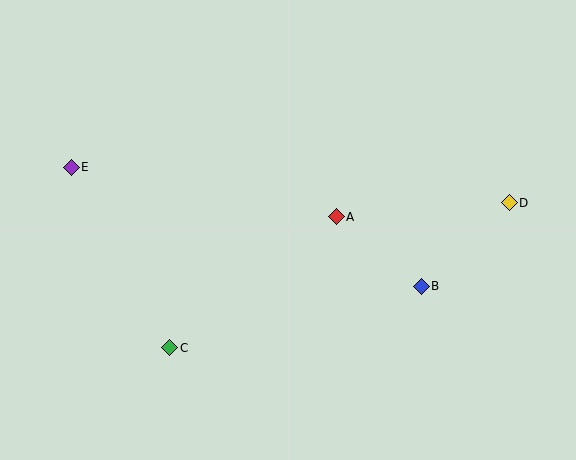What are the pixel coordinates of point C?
Point C is at (170, 348).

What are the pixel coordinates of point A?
Point A is at (336, 217).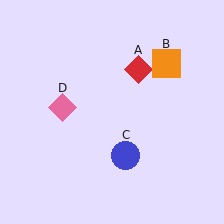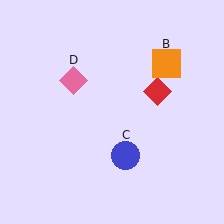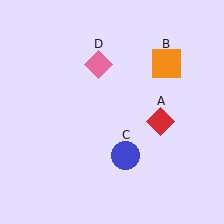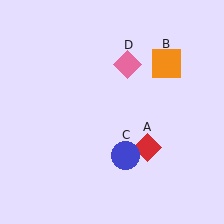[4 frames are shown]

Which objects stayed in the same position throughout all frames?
Orange square (object B) and blue circle (object C) remained stationary.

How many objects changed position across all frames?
2 objects changed position: red diamond (object A), pink diamond (object D).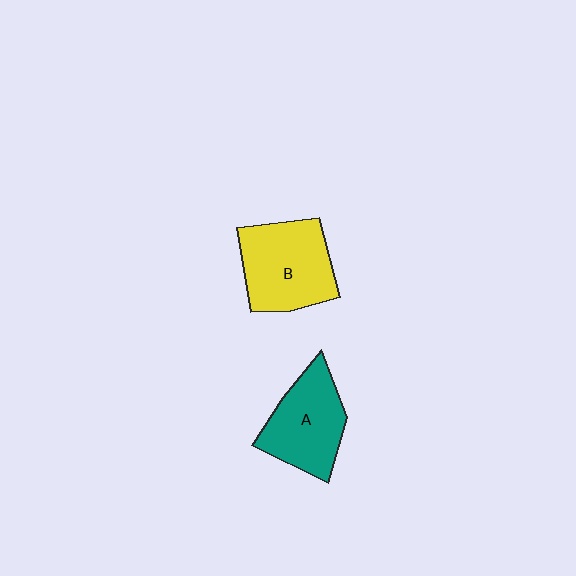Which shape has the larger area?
Shape B (yellow).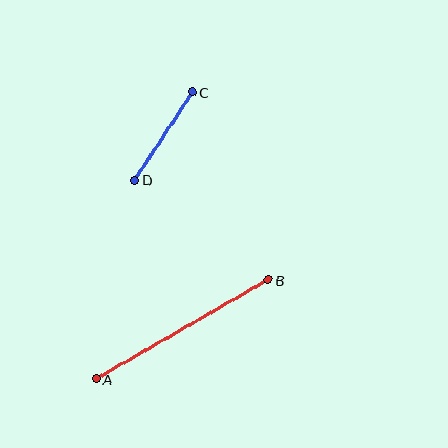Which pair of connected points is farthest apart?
Points A and B are farthest apart.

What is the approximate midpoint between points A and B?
The midpoint is at approximately (182, 329) pixels.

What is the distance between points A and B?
The distance is approximately 199 pixels.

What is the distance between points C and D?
The distance is approximately 105 pixels.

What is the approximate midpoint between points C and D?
The midpoint is at approximately (163, 136) pixels.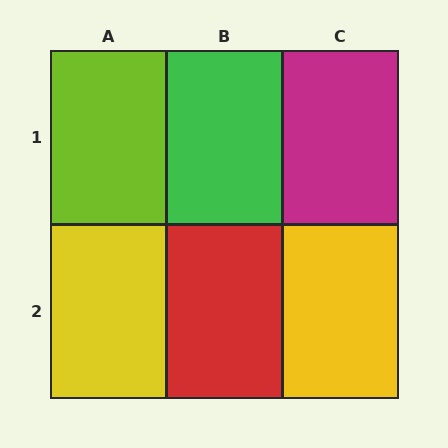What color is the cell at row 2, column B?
Red.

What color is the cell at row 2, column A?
Yellow.